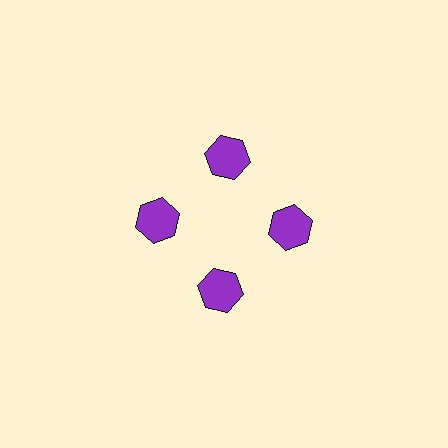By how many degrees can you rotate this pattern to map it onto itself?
The pattern maps onto itself every 90 degrees of rotation.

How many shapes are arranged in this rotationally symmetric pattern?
There are 4 shapes, arranged in 4 groups of 1.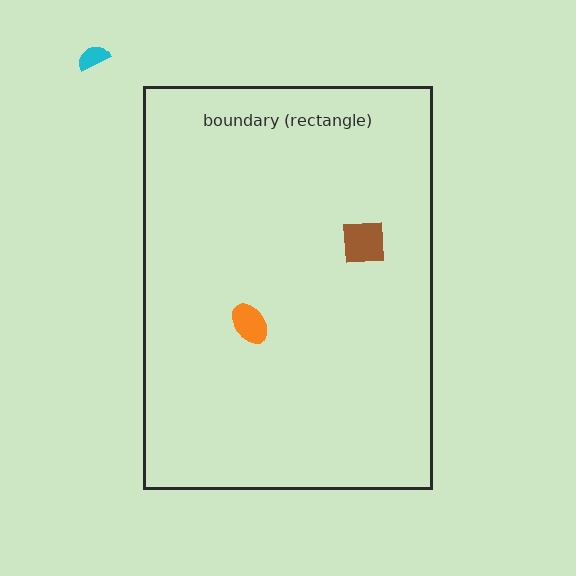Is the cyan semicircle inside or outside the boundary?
Outside.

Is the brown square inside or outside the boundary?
Inside.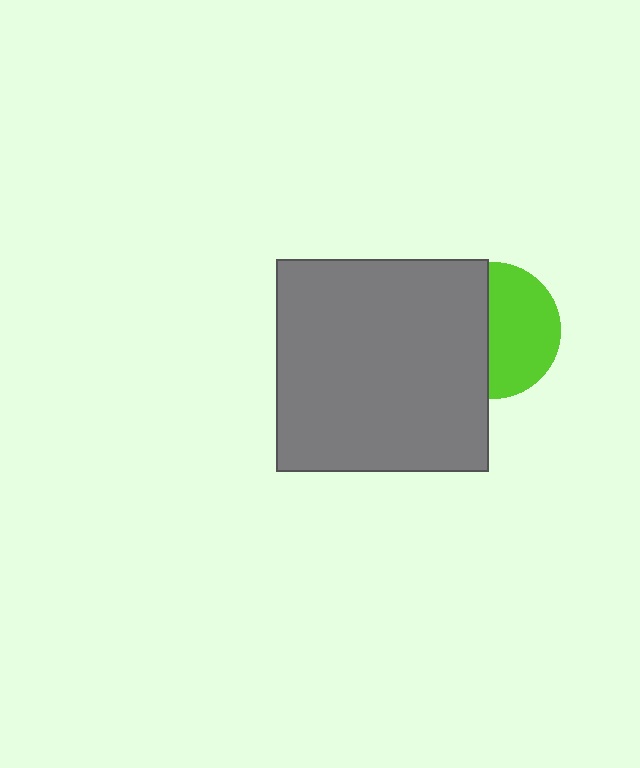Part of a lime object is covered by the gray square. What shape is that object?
It is a circle.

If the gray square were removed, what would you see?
You would see the complete lime circle.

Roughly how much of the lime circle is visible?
About half of it is visible (roughly 53%).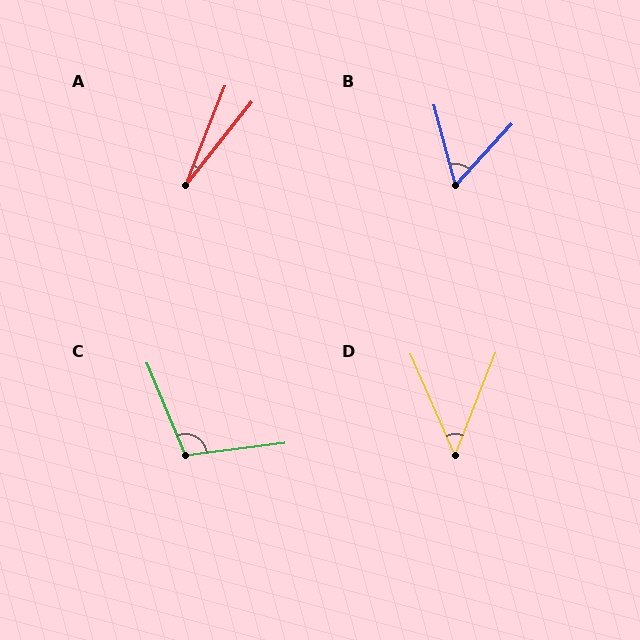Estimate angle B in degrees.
Approximately 58 degrees.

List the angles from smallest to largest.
A (17°), D (45°), B (58°), C (106°).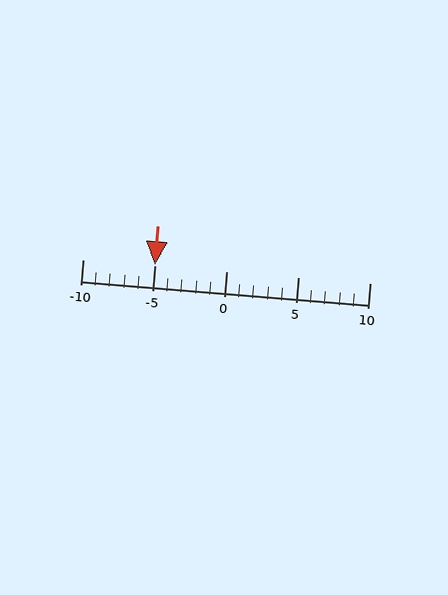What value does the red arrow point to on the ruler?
The red arrow points to approximately -5.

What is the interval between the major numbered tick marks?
The major tick marks are spaced 5 units apart.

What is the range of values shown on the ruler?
The ruler shows values from -10 to 10.